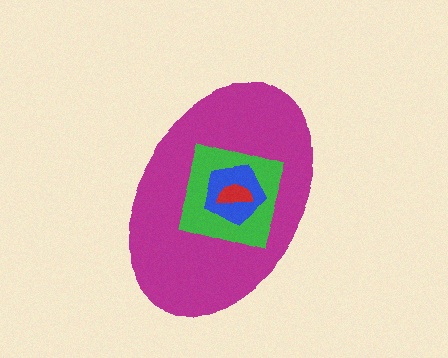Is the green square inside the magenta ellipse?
Yes.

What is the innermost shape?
The red semicircle.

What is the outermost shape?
The magenta ellipse.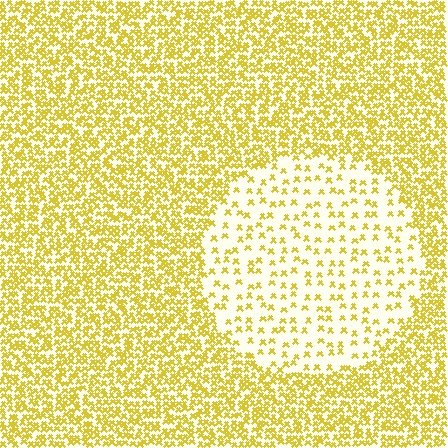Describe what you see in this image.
The image contains small yellow elements arranged at two different densities. A circle-shaped region is visible where the elements are less densely packed than the surrounding area.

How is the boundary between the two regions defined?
The boundary is defined by a change in element density (approximately 2.9x ratio). All elements are the same color, size, and shape.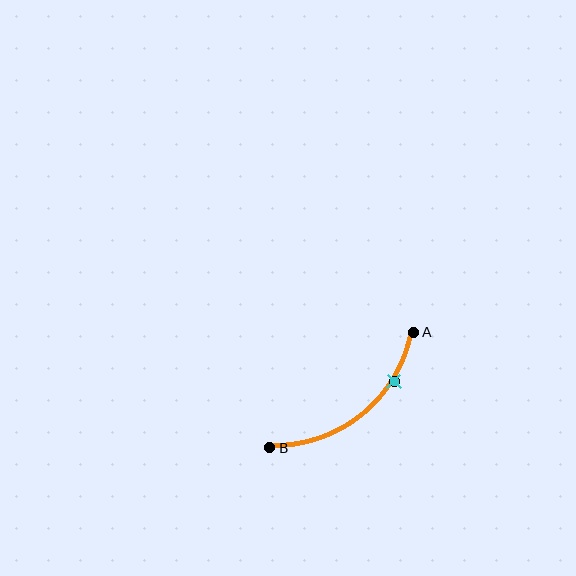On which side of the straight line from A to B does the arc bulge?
The arc bulges below and to the right of the straight line connecting A and B.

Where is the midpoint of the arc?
The arc midpoint is the point on the curve farthest from the straight line joining A and B. It sits below and to the right of that line.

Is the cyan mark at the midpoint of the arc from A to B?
No. The cyan mark lies on the arc but is closer to endpoint A. The arc midpoint would be at the point on the curve equidistant along the arc from both A and B.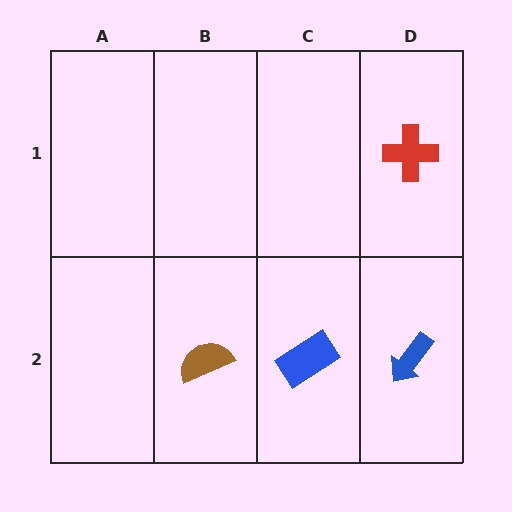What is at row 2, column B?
A brown semicircle.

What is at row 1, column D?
A red cross.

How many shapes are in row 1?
1 shape.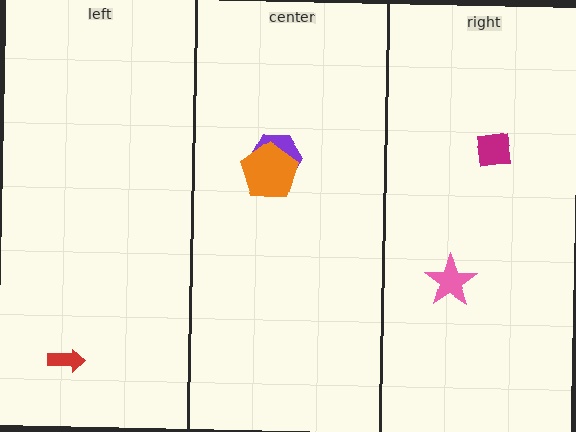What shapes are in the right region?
The pink star, the magenta square.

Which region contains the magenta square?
The right region.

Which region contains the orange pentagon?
The center region.